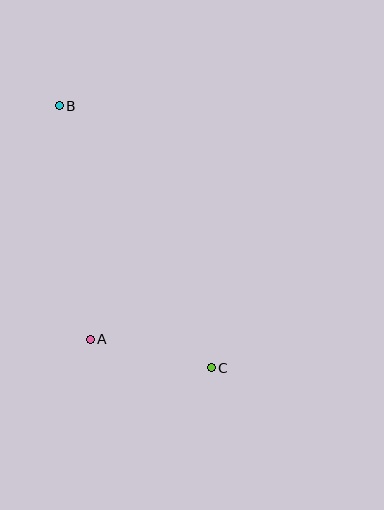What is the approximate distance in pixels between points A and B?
The distance between A and B is approximately 236 pixels.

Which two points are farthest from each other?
Points B and C are farthest from each other.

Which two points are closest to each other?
Points A and C are closest to each other.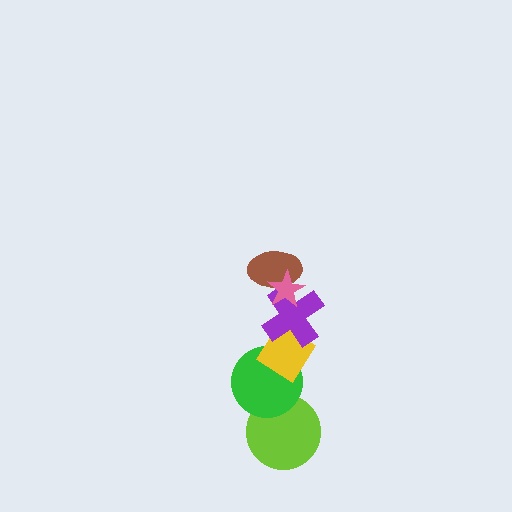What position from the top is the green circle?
The green circle is 5th from the top.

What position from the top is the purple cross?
The purple cross is 3rd from the top.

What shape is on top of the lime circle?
The green circle is on top of the lime circle.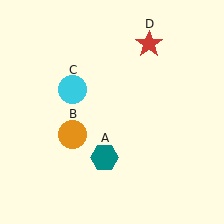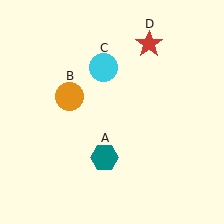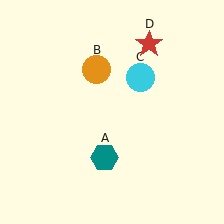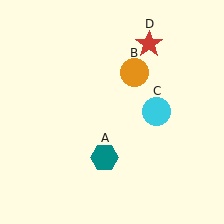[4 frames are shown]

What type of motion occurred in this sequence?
The orange circle (object B), cyan circle (object C) rotated clockwise around the center of the scene.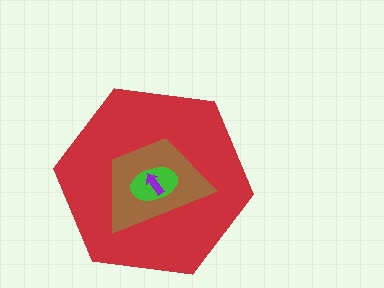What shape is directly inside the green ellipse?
The purple arrow.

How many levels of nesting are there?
4.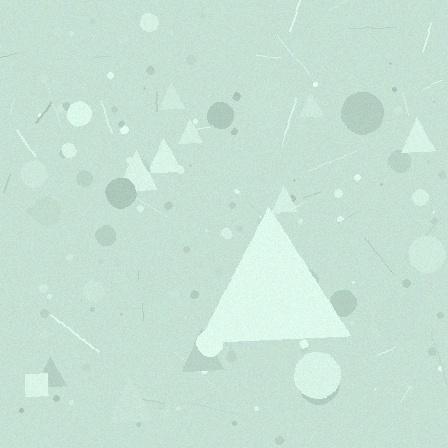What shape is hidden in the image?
A triangle is hidden in the image.